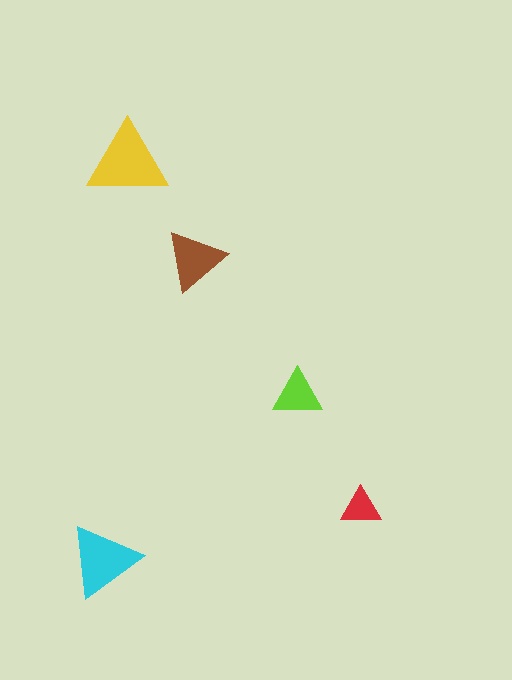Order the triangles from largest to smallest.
the yellow one, the cyan one, the brown one, the lime one, the red one.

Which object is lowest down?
The cyan triangle is bottommost.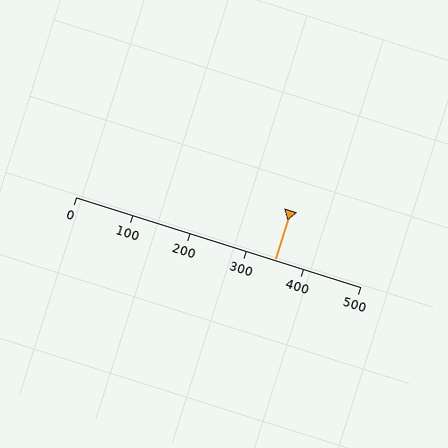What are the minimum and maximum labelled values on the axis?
The axis runs from 0 to 500.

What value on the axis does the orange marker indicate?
The marker indicates approximately 350.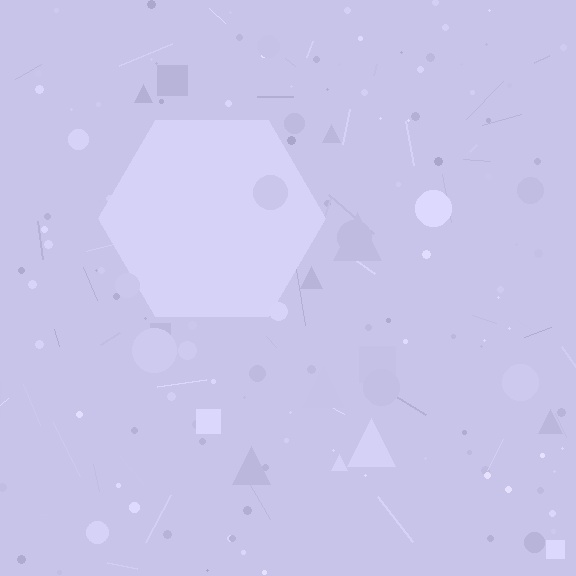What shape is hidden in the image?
A hexagon is hidden in the image.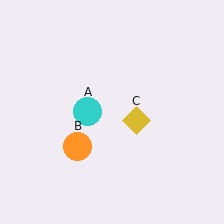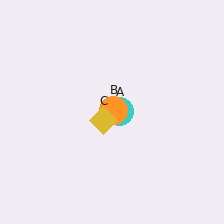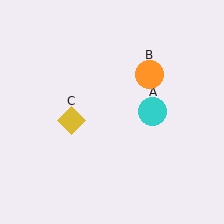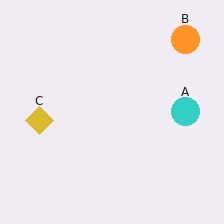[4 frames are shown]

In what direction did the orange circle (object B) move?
The orange circle (object B) moved up and to the right.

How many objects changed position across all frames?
3 objects changed position: cyan circle (object A), orange circle (object B), yellow diamond (object C).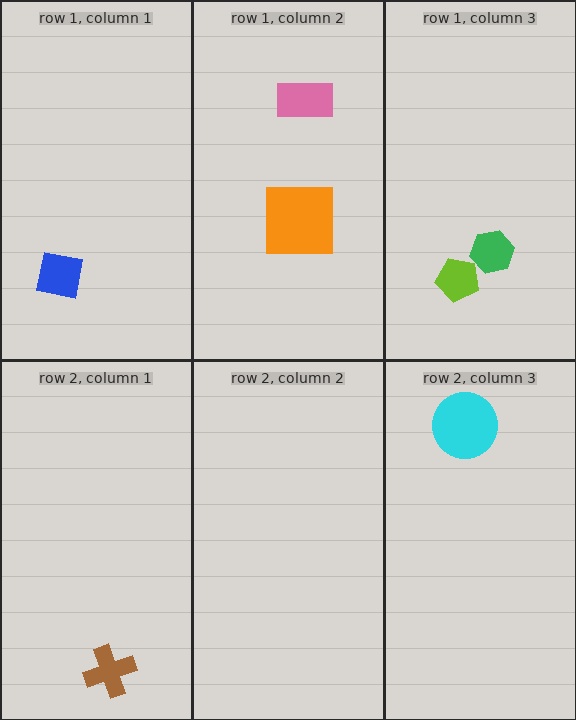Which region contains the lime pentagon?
The row 1, column 3 region.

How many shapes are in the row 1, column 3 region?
2.